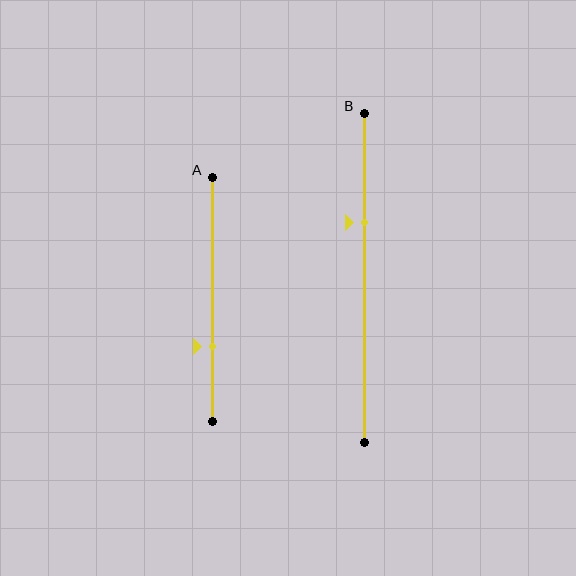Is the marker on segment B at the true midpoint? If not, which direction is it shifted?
No, the marker on segment B is shifted upward by about 17% of the segment length.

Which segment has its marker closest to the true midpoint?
Segment B has its marker closest to the true midpoint.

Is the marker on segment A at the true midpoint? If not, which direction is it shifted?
No, the marker on segment A is shifted downward by about 19% of the segment length.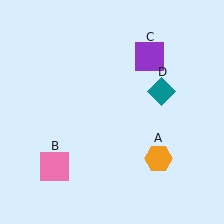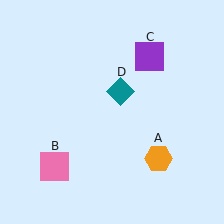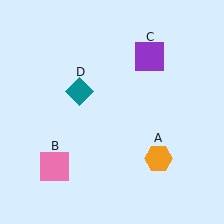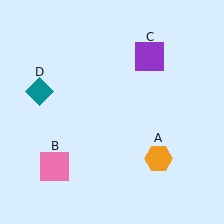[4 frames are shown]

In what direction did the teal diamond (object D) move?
The teal diamond (object D) moved left.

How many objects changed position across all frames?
1 object changed position: teal diamond (object D).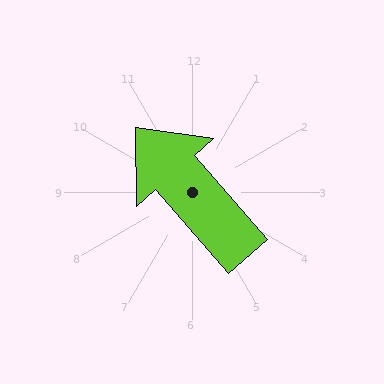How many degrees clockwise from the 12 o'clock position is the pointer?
Approximately 319 degrees.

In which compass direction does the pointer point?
Northwest.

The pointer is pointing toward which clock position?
Roughly 11 o'clock.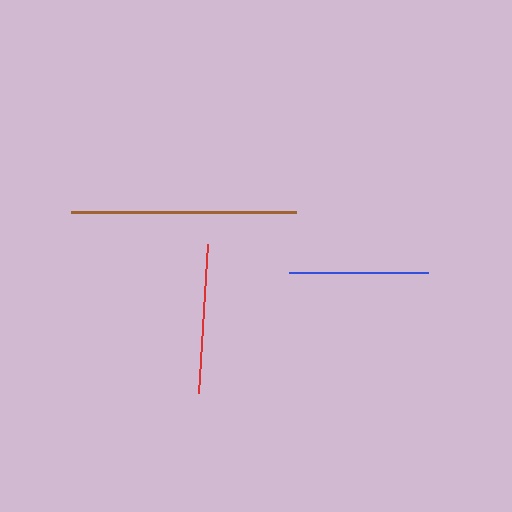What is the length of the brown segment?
The brown segment is approximately 225 pixels long.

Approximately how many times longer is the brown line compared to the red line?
The brown line is approximately 1.5 times the length of the red line.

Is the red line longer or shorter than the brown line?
The brown line is longer than the red line.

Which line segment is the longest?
The brown line is the longest at approximately 225 pixels.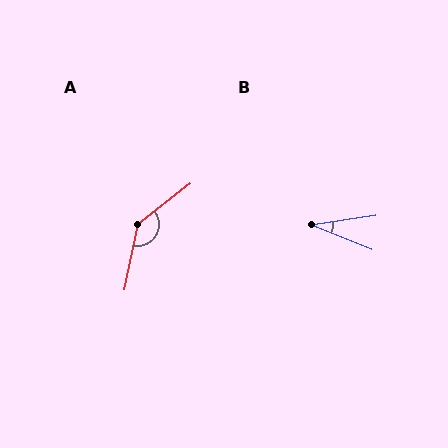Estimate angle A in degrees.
Approximately 140 degrees.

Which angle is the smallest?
B, at approximately 31 degrees.